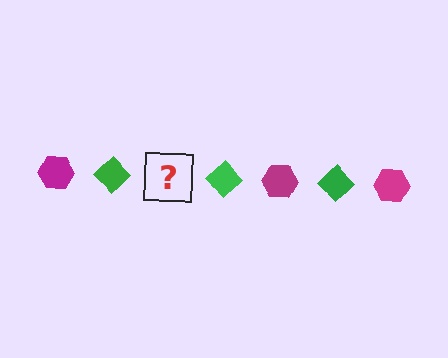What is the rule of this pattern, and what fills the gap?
The rule is that the pattern alternates between magenta hexagon and green diamond. The gap should be filled with a magenta hexagon.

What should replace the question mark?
The question mark should be replaced with a magenta hexagon.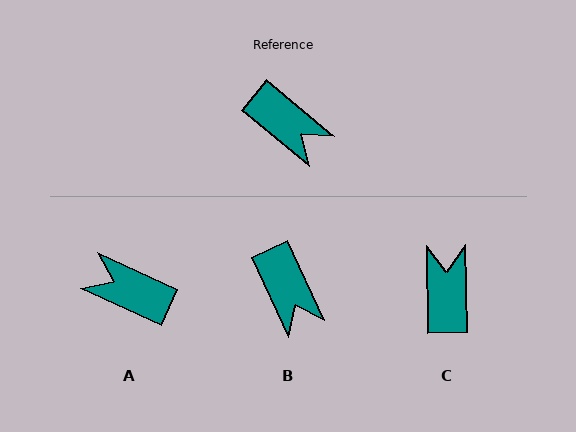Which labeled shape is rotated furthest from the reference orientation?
A, about 165 degrees away.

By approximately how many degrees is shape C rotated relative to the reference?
Approximately 131 degrees counter-clockwise.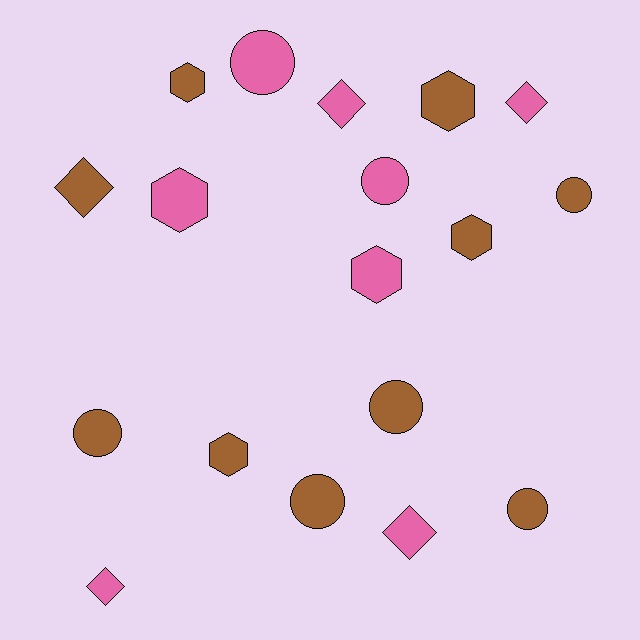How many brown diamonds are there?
There is 1 brown diamond.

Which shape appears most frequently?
Circle, with 7 objects.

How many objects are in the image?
There are 18 objects.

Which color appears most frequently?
Brown, with 10 objects.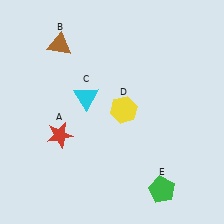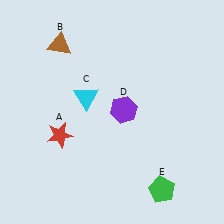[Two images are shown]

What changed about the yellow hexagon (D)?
In Image 1, D is yellow. In Image 2, it changed to purple.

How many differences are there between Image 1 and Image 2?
There is 1 difference between the two images.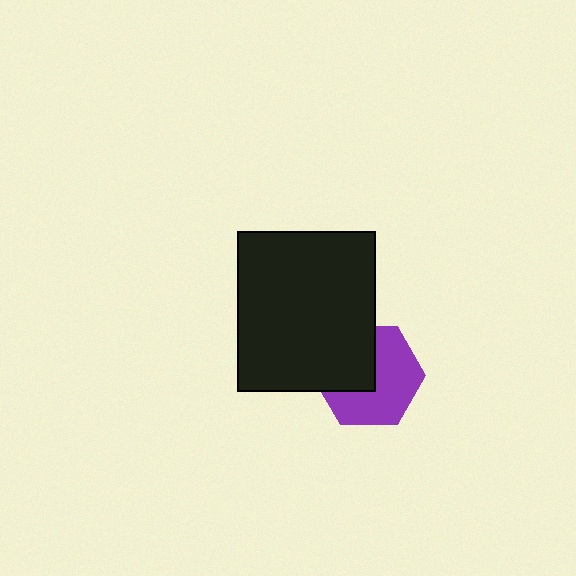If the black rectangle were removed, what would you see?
You would see the complete purple hexagon.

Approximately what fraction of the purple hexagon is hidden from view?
Roughly 40% of the purple hexagon is hidden behind the black rectangle.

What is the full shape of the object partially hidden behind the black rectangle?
The partially hidden object is a purple hexagon.